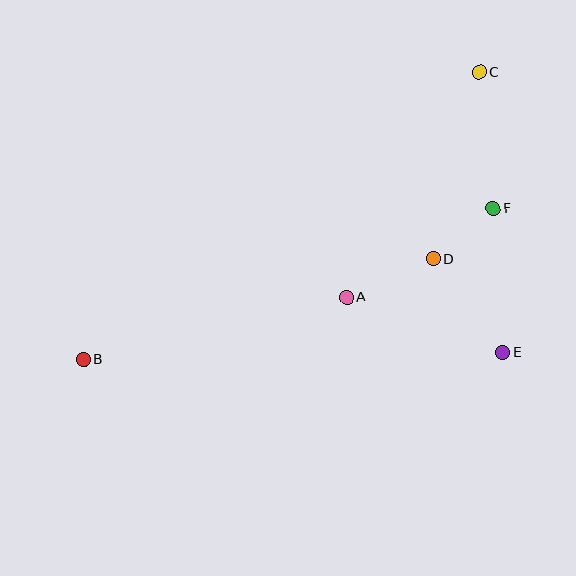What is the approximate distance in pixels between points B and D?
The distance between B and D is approximately 364 pixels.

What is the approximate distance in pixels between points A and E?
The distance between A and E is approximately 166 pixels.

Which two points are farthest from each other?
Points B and C are farthest from each other.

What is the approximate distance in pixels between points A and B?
The distance between A and B is approximately 271 pixels.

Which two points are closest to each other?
Points D and F are closest to each other.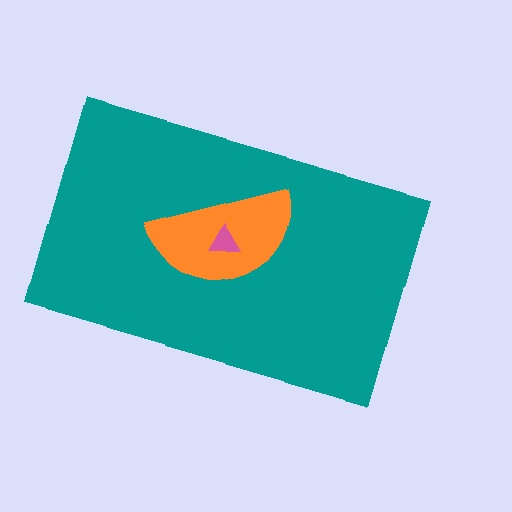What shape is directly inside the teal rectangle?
The orange semicircle.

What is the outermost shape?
The teal rectangle.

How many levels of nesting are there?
3.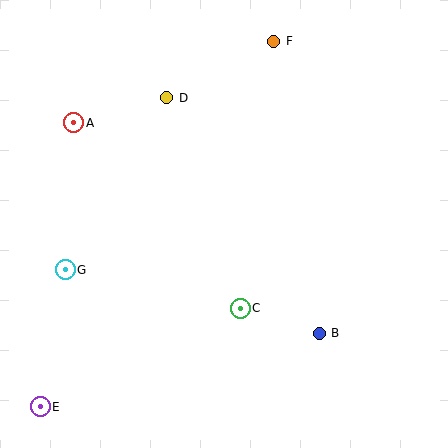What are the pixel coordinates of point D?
Point D is at (167, 98).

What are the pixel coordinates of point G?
Point G is at (65, 270).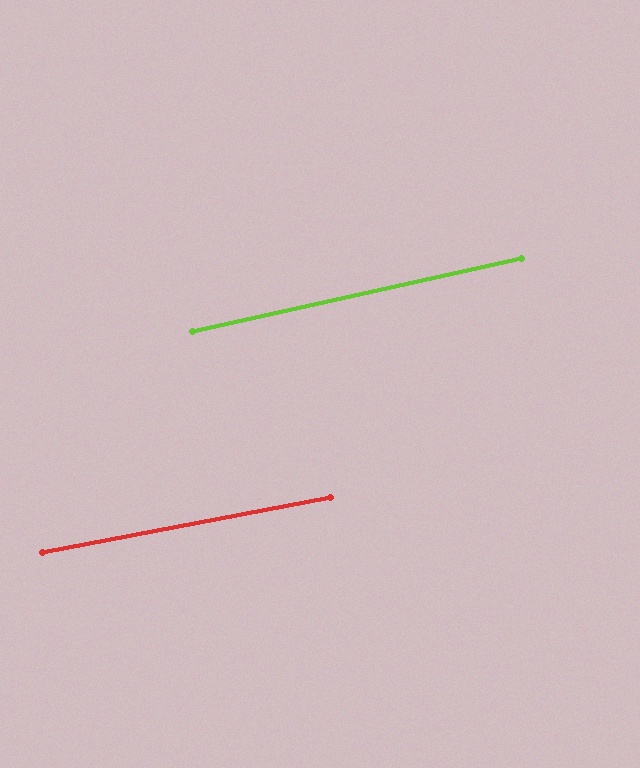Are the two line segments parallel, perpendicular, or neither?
Parallel — their directions differ by only 1.6°.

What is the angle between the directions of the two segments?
Approximately 2 degrees.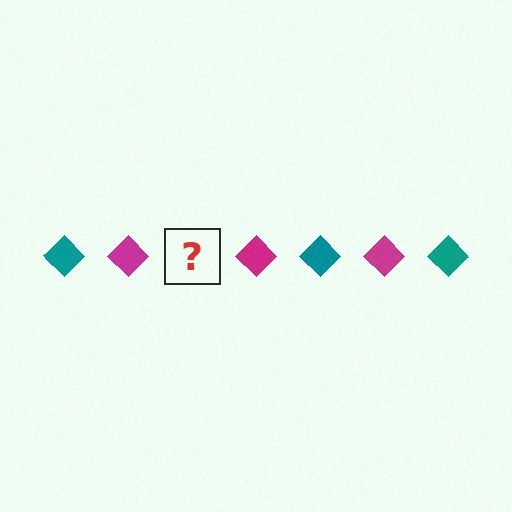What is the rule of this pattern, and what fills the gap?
The rule is that the pattern cycles through teal, magenta diamonds. The gap should be filled with a teal diamond.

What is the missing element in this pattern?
The missing element is a teal diamond.